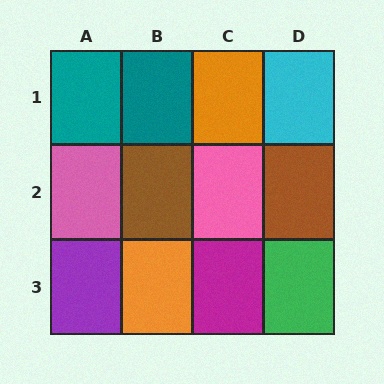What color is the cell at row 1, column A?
Teal.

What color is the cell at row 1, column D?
Cyan.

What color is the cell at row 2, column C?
Pink.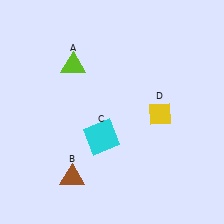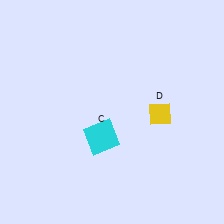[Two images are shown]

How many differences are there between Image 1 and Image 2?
There are 2 differences between the two images.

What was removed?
The brown triangle (B), the lime triangle (A) were removed in Image 2.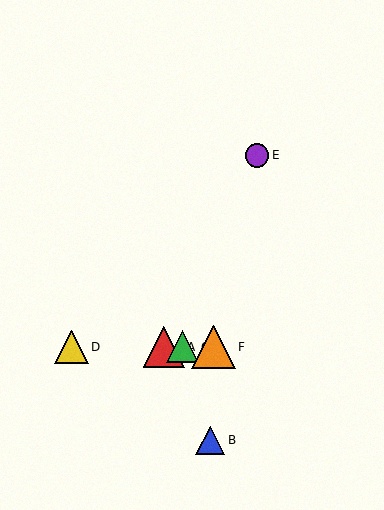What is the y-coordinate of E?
Object E is at y≈156.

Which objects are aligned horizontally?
Objects A, C, D, F are aligned horizontally.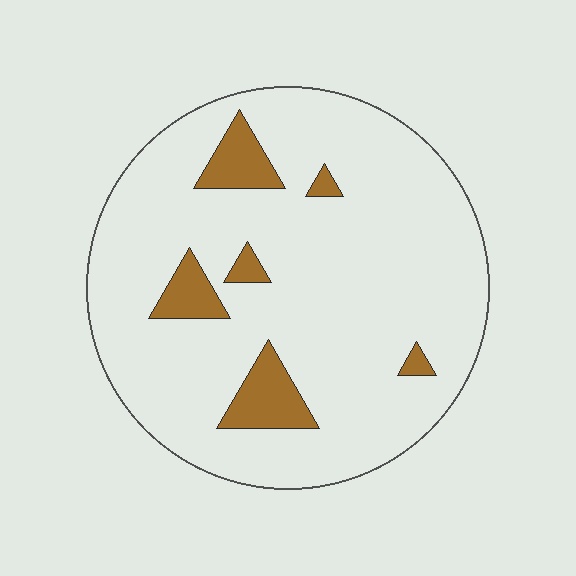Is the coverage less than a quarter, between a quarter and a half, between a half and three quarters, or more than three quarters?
Less than a quarter.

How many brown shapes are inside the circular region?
6.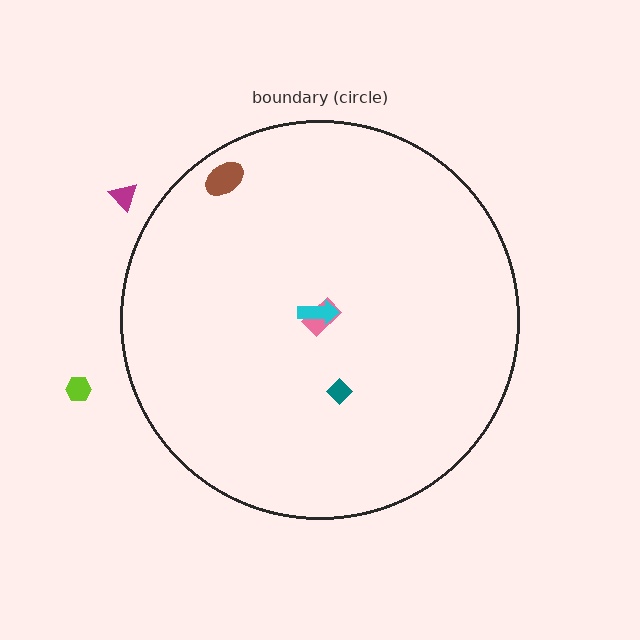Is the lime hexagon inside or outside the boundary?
Outside.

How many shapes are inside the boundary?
4 inside, 2 outside.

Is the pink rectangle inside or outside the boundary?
Inside.